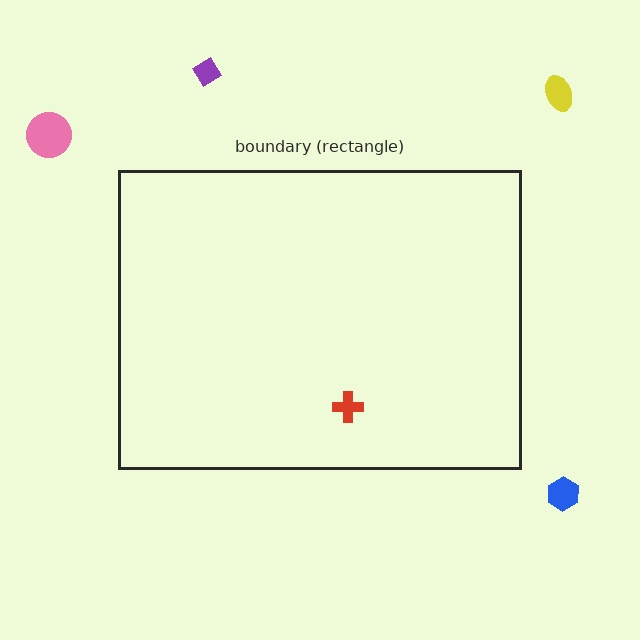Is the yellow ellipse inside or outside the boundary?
Outside.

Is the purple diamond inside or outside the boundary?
Outside.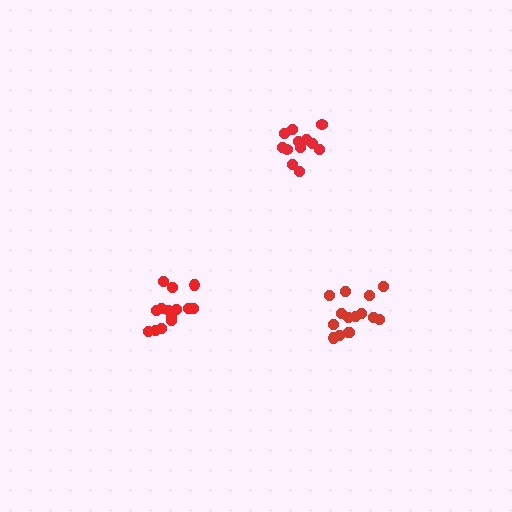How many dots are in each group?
Group 1: 15 dots, Group 2: 12 dots, Group 3: 15 dots (42 total).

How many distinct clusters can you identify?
There are 3 distinct clusters.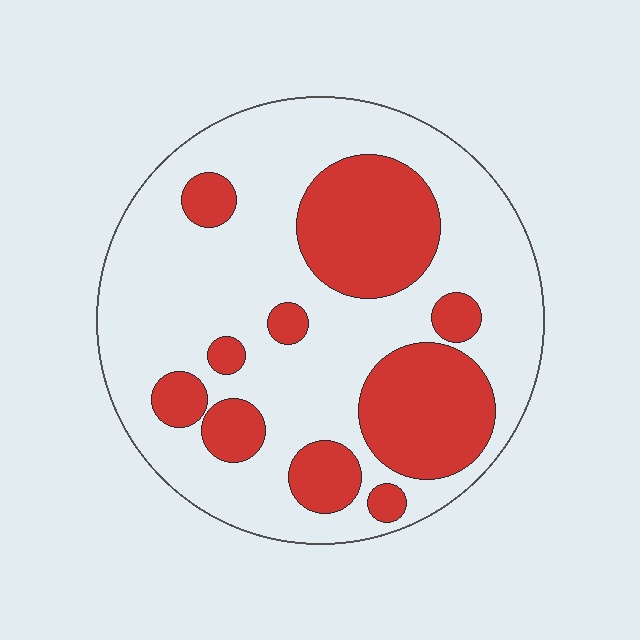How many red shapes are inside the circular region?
10.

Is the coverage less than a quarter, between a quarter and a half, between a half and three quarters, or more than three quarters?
Between a quarter and a half.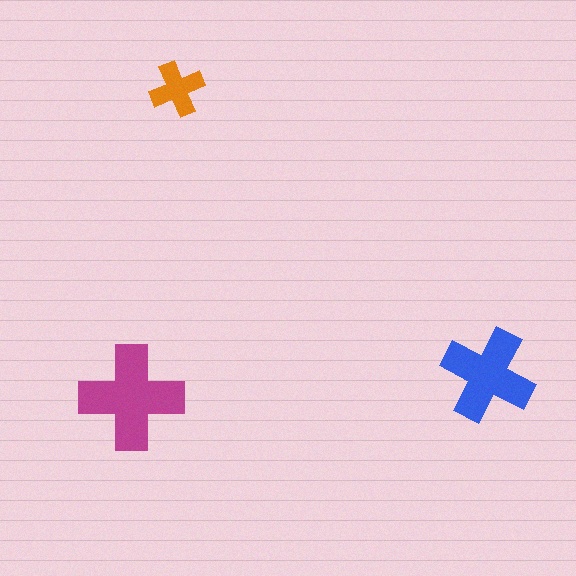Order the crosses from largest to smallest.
the magenta one, the blue one, the orange one.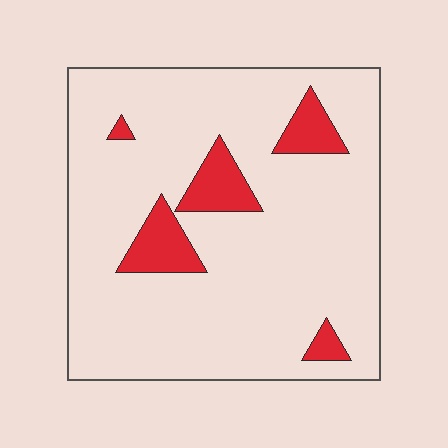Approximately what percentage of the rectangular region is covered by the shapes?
Approximately 10%.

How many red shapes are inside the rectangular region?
5.